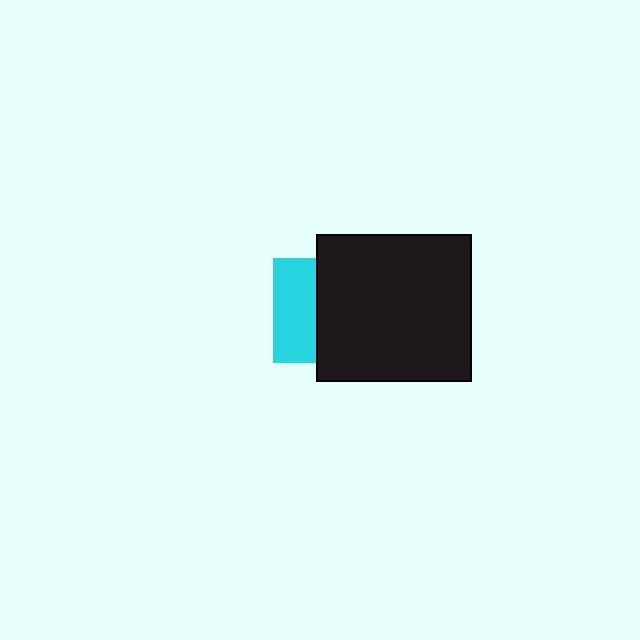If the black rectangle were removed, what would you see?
You would see the complete cyan square.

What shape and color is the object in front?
The object in front is a black rectangle.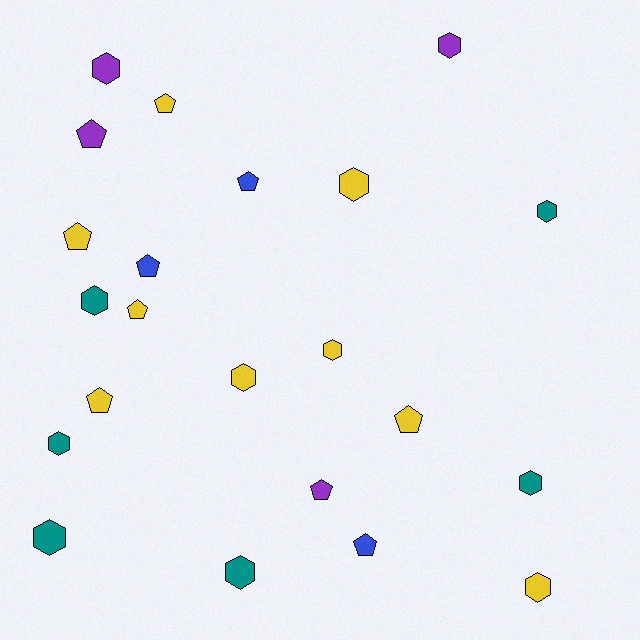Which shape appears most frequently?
Hexagon, with 12 objects.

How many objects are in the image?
There are 22 objects.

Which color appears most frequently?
Yellow, with 9 objects.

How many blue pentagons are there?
There are 3 blue pentagons.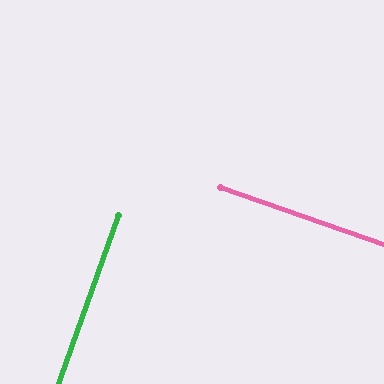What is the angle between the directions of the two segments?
Approximately 90 degrees.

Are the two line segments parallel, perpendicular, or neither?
Perpendicular — they meet at approximately 90°.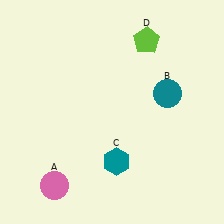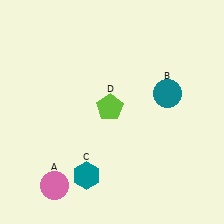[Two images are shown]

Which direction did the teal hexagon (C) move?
The teal hexagon (C) moved left.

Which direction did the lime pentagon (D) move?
The lime pentagon (D) moved down.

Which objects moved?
The objects that moved are: the teal hexagon (C), the lime pentagon (D).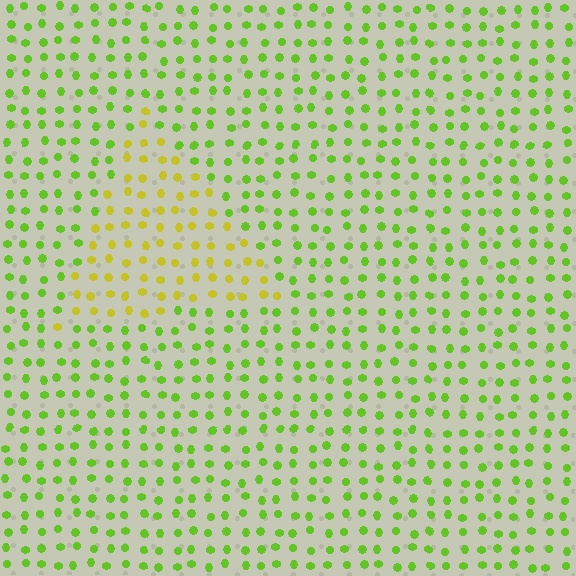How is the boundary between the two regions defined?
The boundary is defined purely by a slight shift in hue (about 39 degrees). Spacing, size, and orientation are identical on both sides.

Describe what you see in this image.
The image is filled with small lime elements in a uniform arrangement. A triangle-shaped region is visible where the elements are tinted to a slightly different hue, forming a subtle color boundary.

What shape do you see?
I see a triangle.